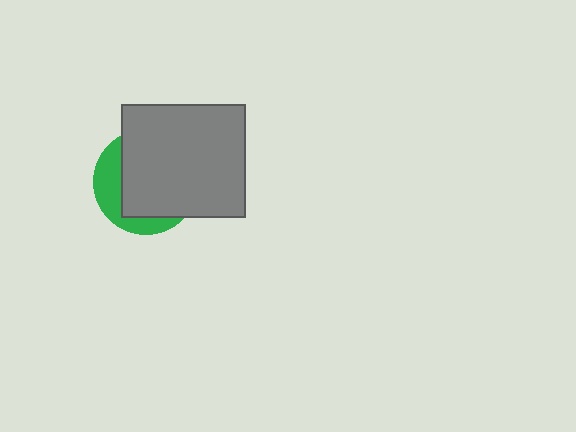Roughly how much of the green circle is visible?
A small part of it is visible (roughly 31%).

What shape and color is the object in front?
The object in front is a gray rectangle.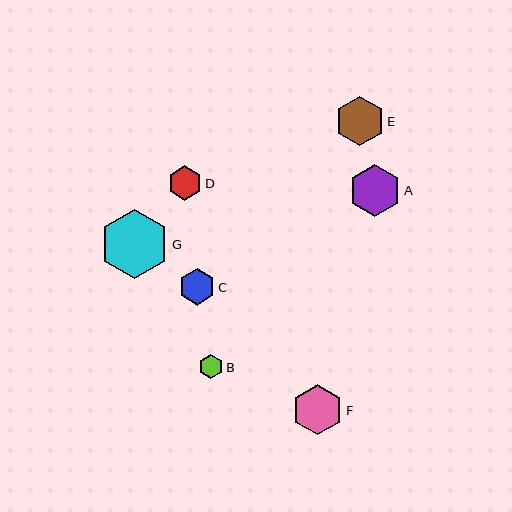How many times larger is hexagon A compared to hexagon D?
Hexagon A is approximately 1.5 times the size of hexagon D.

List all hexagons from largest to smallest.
From largest to smallest: G, A, F, E, C, D, B.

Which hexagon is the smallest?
Hexagon B is the smallest with a size of approximately 25 pixels.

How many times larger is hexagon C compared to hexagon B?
Hexagon C is approximately 1.5 times the size of hexagon B.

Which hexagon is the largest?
Hexagon G is the largest with a size of approximately 69 pixels.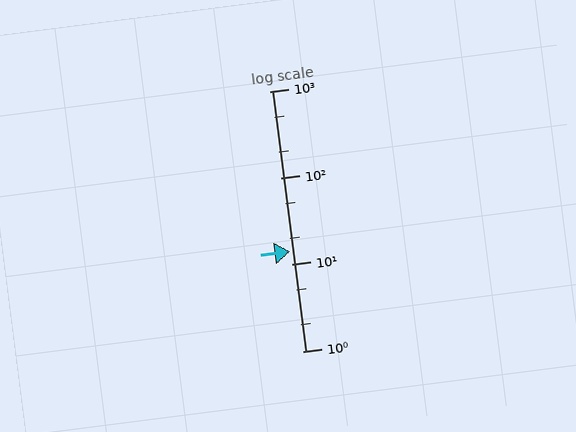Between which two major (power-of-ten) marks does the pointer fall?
The pointer is between 10 and 100.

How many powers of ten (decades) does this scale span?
The scale spans 3 decades, from 1 to 1000.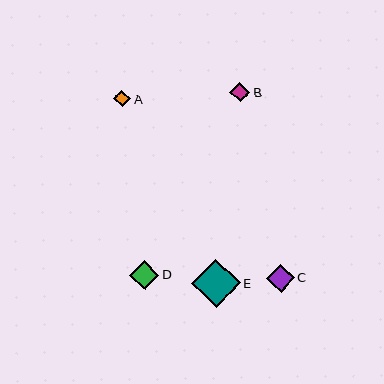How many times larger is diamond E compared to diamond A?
Diamond E is approximately 2.9 times the size of diamond A.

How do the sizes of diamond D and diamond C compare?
Diamond D and diamond C are approximately the same size.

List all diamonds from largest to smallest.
From largest to smallest: E, D, C, B, A.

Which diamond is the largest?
Diamond E is the largest with a size of approximately 48 pixels.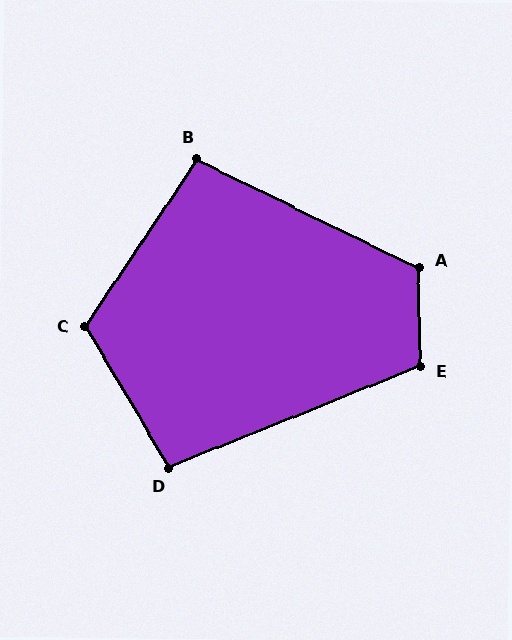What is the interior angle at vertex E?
Approximately 111 degrees (obtuse).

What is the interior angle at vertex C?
Approximately 115 degrees (obtuse).